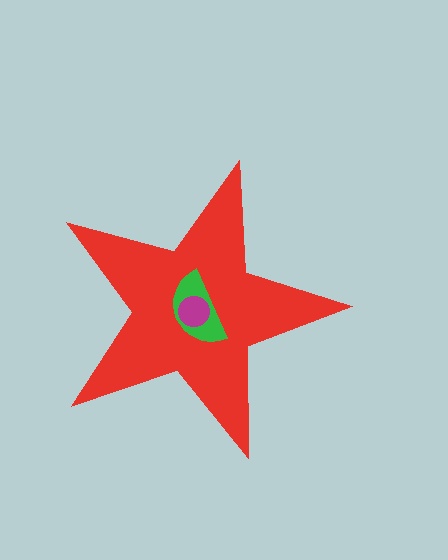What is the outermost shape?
The red star.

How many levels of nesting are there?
3.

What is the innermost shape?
The magenta circle.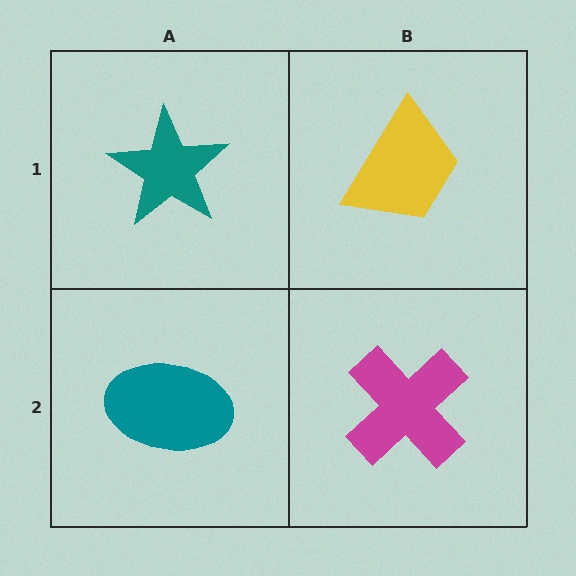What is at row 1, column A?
A teal star.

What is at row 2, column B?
A magenta cross.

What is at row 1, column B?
A yellow trapezoid.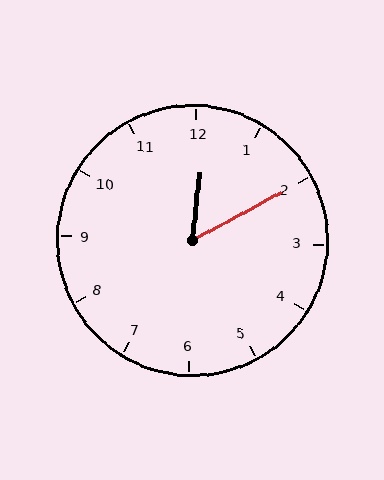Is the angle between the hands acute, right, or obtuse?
It is acute.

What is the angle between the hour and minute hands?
Approximately 55 degrees.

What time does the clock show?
12:10.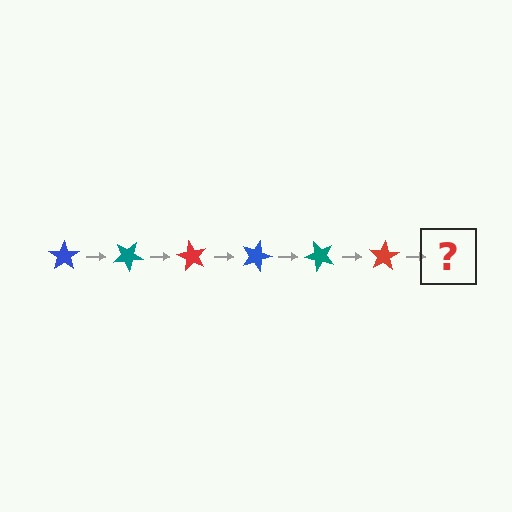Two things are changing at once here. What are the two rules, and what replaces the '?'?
The two rules are that it rotates 30 degrees each step and the color cycles through blue, teal, and red. The '?' should be a blue star, rotated 180 degrees from the start.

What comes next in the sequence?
The next element should be a blue star, rotated 180 degrees from the start.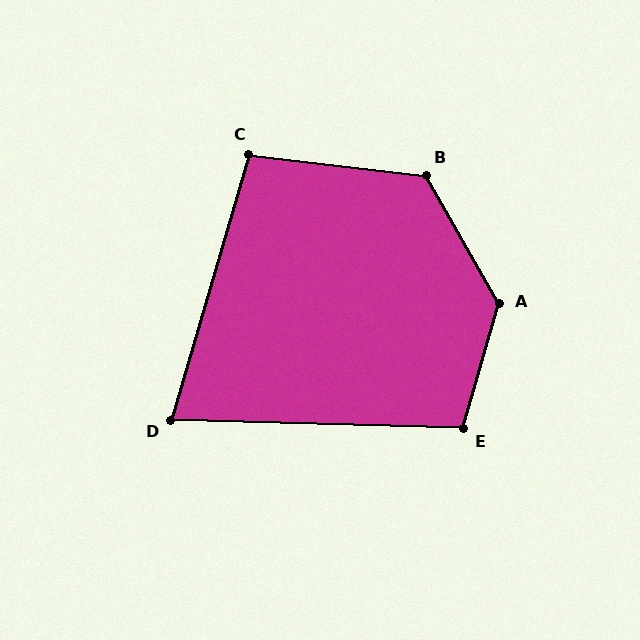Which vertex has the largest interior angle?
A, at approximately 135 degrees.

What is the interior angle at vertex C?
Approximately 100 degrees (obtuse).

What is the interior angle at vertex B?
Approximately 126 degrees (obtuse).